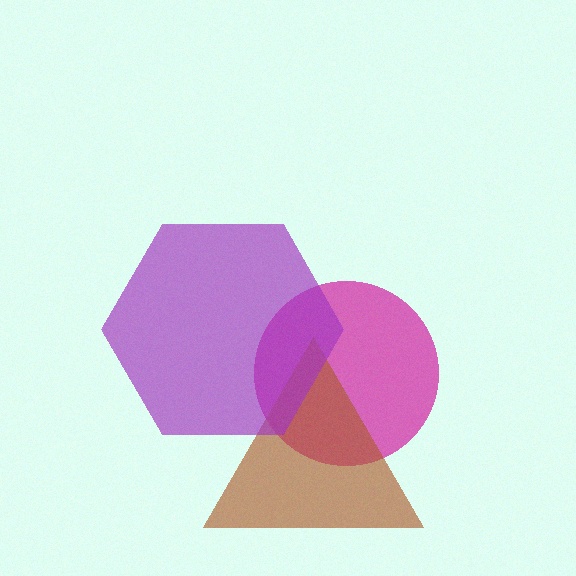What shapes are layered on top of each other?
The layered shapes are: a magenta circle, a brown triangle, a purple hexagon.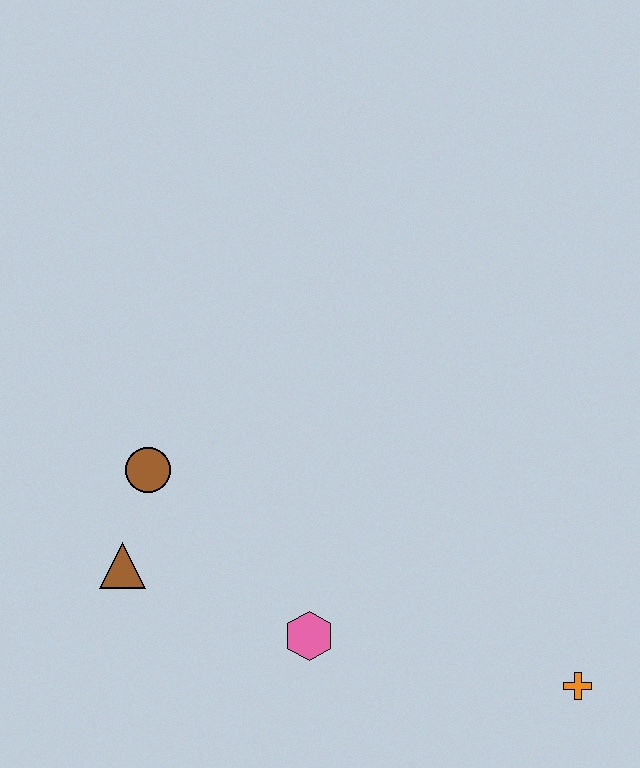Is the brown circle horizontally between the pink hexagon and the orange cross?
No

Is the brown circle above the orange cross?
Yes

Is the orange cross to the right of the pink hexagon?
Yes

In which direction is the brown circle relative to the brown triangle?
The brown circle is above the brown triangle.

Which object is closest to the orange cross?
The pink hexagon is closest to the orange cross.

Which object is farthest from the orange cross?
The brown circle is farthest from the orange cross.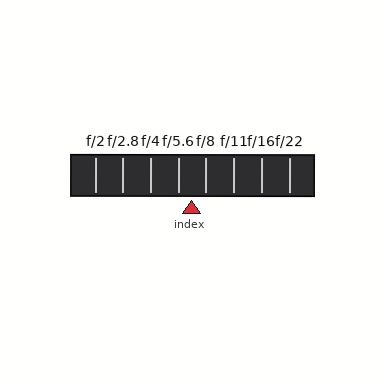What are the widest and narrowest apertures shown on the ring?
The widest aperture shown is f/2 and the narrowest is f/22.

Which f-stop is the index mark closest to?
The index mark is closest to f/5.6.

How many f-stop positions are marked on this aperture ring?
There are 8 f-stop positions marked.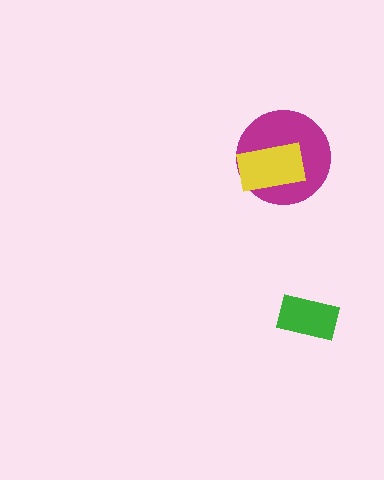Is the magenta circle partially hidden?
Yes, it is partially covered by another shape.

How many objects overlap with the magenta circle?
1 object overlaps with the magenta circle.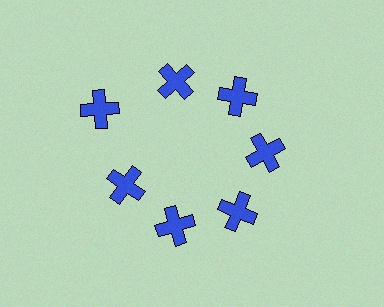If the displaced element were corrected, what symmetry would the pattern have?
It would have 7-fold rotational symmetry — the pattern would map onto itself every 51 degrees.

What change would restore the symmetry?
The symmetry would be restored by moving it inward, back onto the ring so that all 7 crosses sit at equal angles and equal distance from the center.